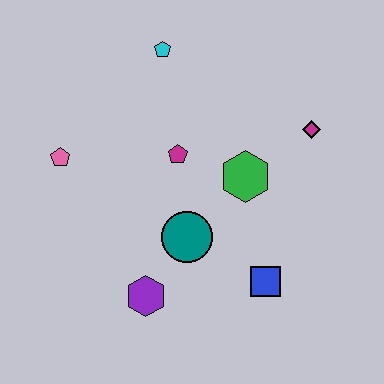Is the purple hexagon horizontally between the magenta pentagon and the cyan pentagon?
No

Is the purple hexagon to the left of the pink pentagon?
No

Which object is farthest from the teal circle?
The cyan pentagon is farthest from the teal circle.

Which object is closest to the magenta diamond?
The green hexagon is closest to the magenta diamond.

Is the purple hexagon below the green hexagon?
Yes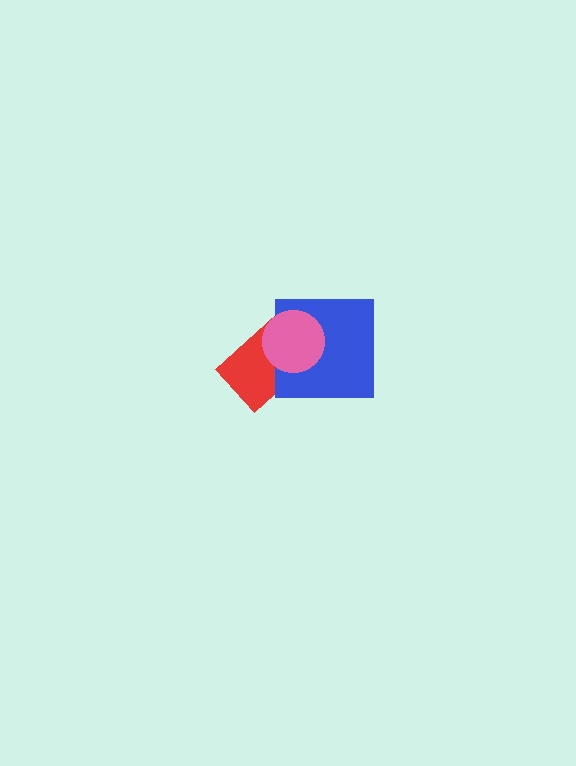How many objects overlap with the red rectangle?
2 objects overlap with the red rectangle.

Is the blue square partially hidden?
Yes, it is partially covered by another shape.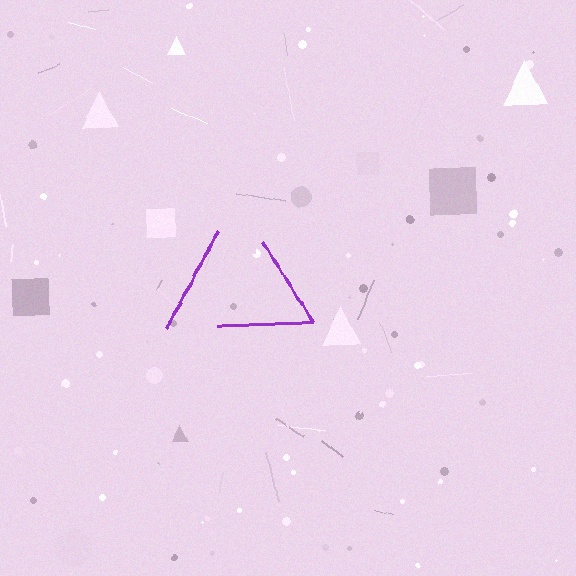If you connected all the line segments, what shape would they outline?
They would outline a triangle.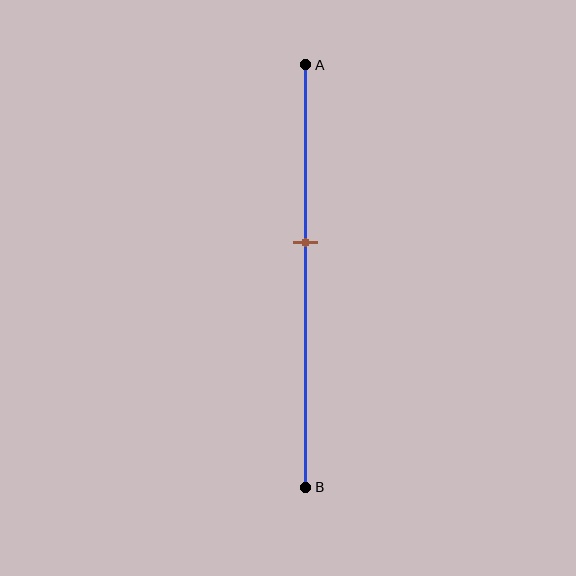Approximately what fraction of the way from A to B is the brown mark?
The brown mark is approximately 40% of the way from A to B.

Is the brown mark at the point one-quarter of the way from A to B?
No, the mark is at about 40% from A, not at the 25% one-quarter point.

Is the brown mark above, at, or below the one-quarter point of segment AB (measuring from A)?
The brown mark is below the one-quarter point of segment AB.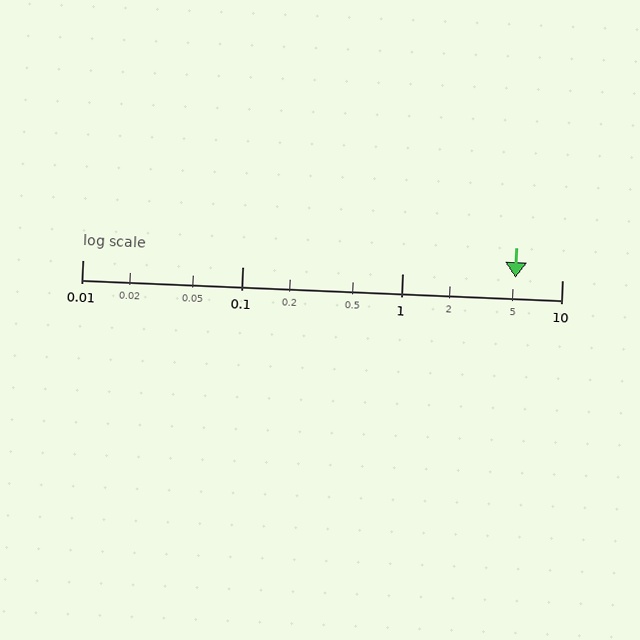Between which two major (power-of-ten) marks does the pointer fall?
The pointer is between 1 and 10.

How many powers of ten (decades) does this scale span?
The scale spans 3 decades, from 0.01 to 10.